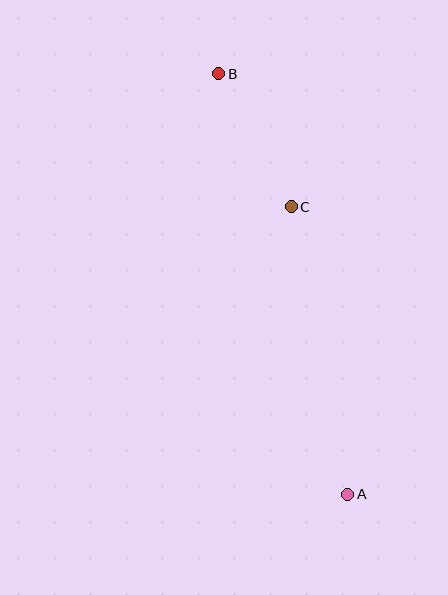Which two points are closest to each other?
Points B and C are closest to each other.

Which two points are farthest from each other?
Points A and B are farthest from each other.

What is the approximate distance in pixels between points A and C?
The distance between A and C is approximately 293 pixels.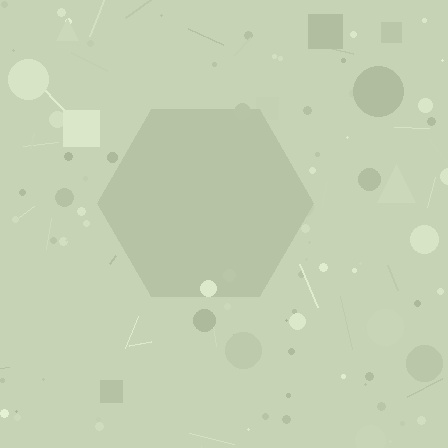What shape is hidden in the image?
A hexagon is hidden in the image.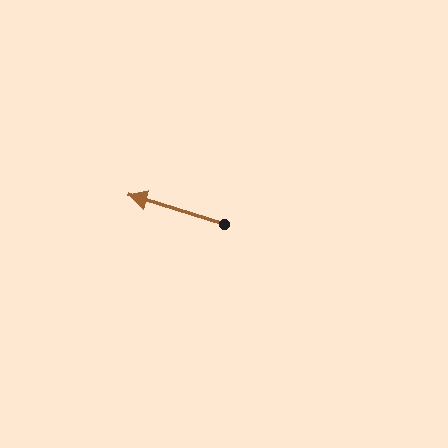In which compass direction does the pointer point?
West.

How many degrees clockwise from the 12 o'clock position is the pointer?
Approximately 287 degrees.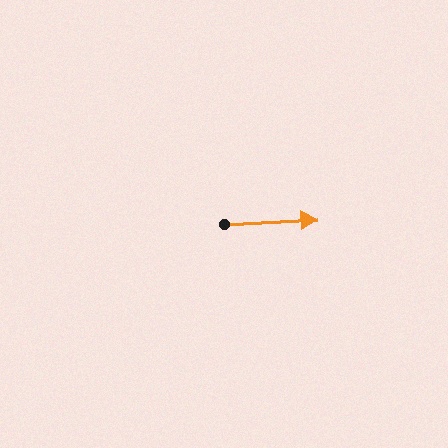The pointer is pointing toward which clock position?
Roughly 3 o'clock.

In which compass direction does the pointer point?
East.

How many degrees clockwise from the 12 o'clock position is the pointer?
Approximately 87 degrees.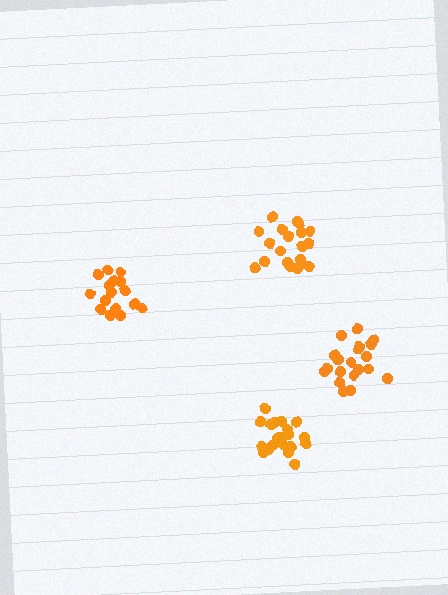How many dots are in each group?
Group 1: 20 dots, Group 2: 16 dots, Group 3: 20 dots, Group 4: 21 dots (77 total).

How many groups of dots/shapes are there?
There are 4 groups.